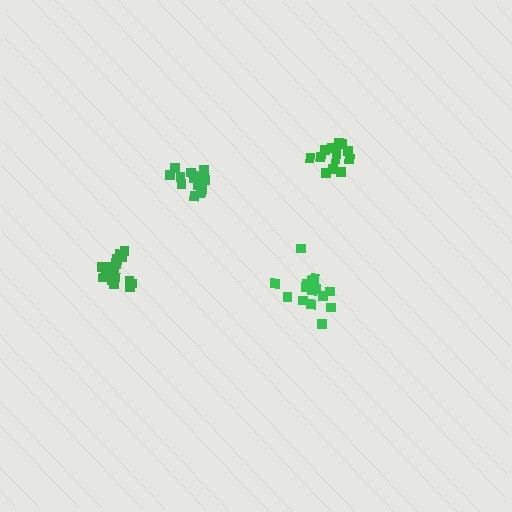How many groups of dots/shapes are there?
There are 4 groups.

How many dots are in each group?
Group 1: 15 dots, Group 2: 15 dots, Group 3: 18 dots, Group 4: 15 dots (63 total).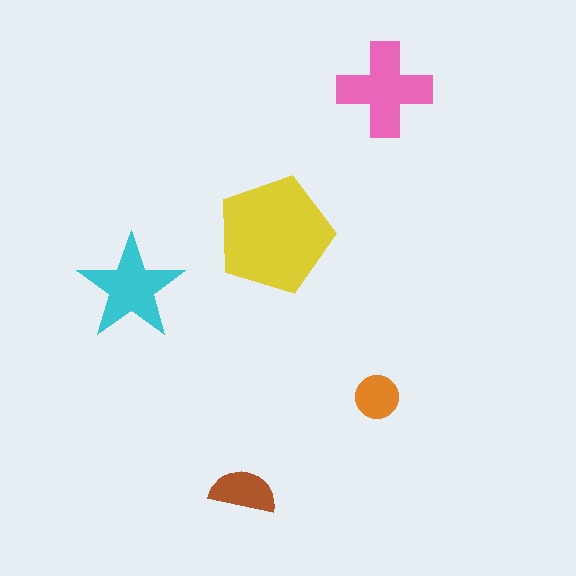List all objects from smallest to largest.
The orange circle, the brown semicircle, the cyan star, the pink cross, the yellow pentagon.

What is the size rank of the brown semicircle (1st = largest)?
4th.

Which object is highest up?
The pink cross is topmost.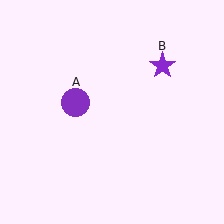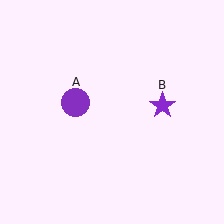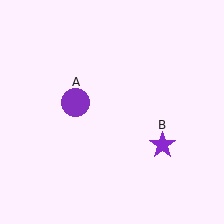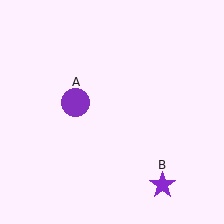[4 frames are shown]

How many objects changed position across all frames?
1 object changed position: purple star (object B).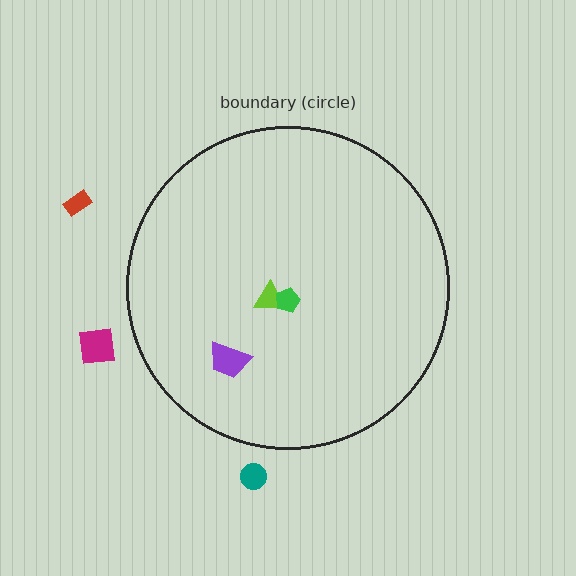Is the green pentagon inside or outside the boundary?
Inside.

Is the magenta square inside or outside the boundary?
Outside.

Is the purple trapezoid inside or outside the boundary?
Inside.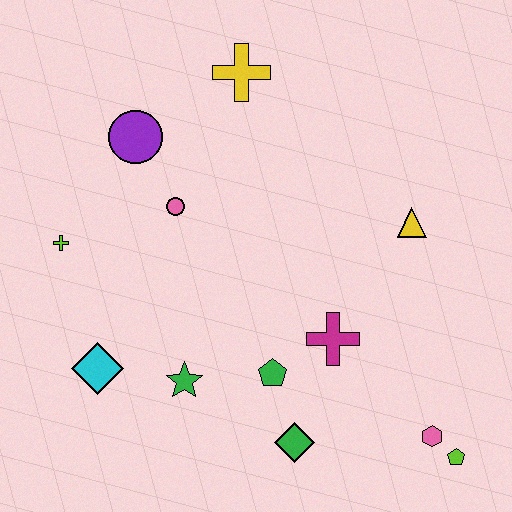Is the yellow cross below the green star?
No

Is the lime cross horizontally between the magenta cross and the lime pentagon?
No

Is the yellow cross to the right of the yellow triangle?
No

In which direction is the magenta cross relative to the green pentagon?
The magenta cross is to the right of the green pentagon.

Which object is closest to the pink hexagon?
The lime pentagon is closest to the pink hexagon.